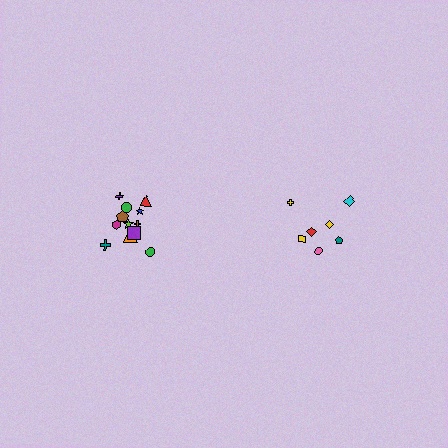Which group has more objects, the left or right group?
The left group.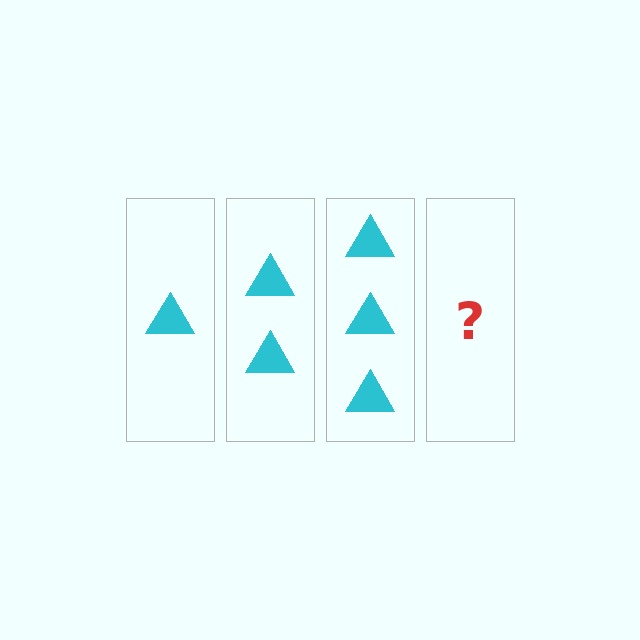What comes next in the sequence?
The next element should be 4 triangles.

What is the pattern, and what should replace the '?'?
The pattern is that each step adds one more triangle. The '?' should be 4 triangles.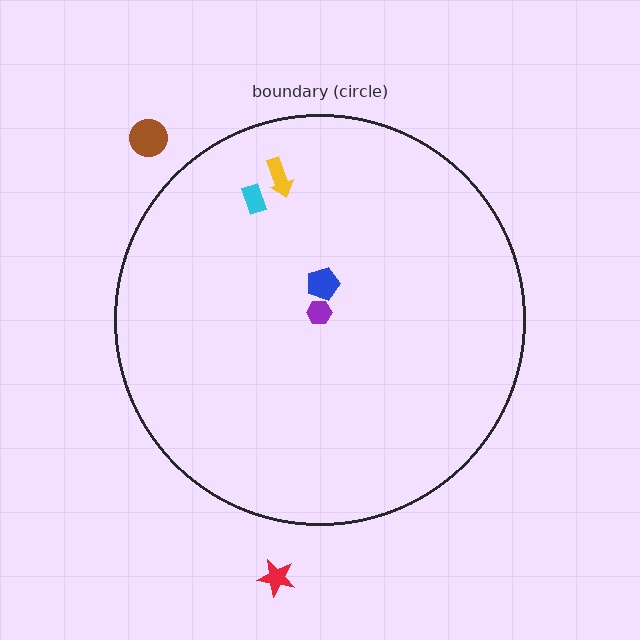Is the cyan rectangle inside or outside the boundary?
Inside.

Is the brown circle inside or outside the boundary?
Outside.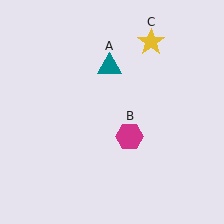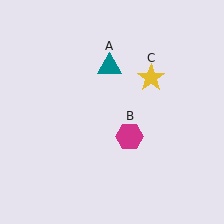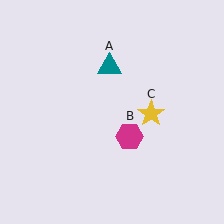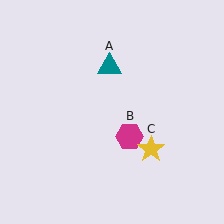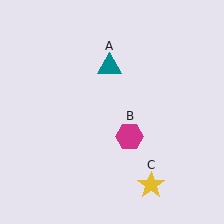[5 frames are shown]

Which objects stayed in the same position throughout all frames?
Teal triangle (object A) and magenta hexagon (object B) remained stationary.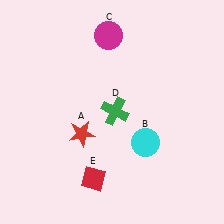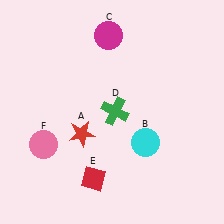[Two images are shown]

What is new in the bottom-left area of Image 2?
A pink circle (F) was added in the bottom-left area of Image 2.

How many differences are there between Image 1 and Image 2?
There is 1 difference between the two images.